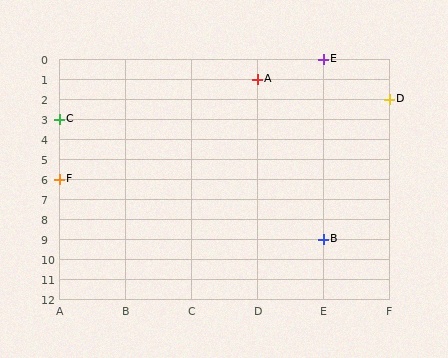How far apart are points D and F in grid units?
Points D and F are 5 columns and 4 rows apart (about 6.4 grid units diagonally).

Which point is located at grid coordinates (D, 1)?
Point A is at (D, 1).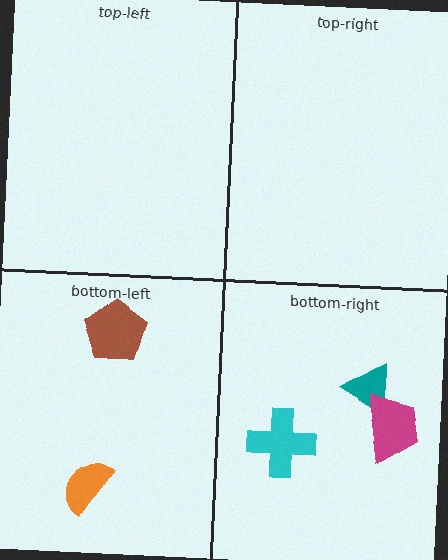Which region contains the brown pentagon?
The bottom-left region.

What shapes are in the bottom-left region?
The orange semicircle, the brown pentagon.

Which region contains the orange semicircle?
The bottom-left region.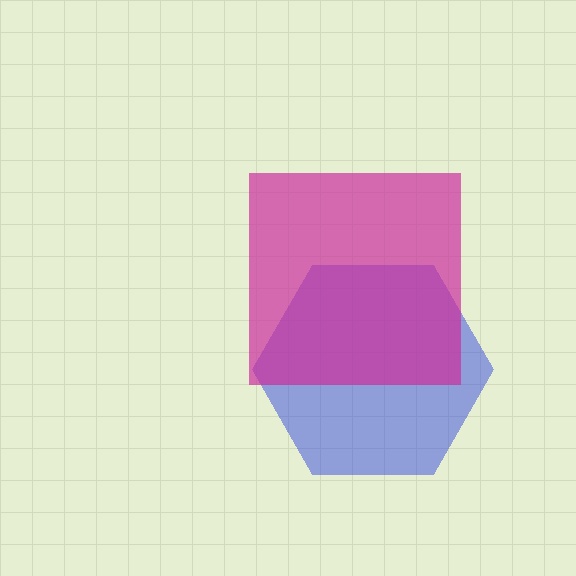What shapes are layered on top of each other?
The layered shapes are: a blue hexagon, a magenta square.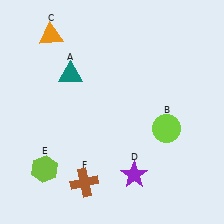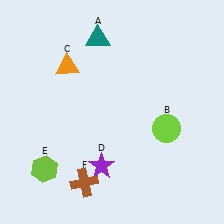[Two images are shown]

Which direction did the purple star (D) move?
The purple star (D) moved left.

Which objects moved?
The objects that moved are: the teal triangle (A), the orange triangle (C), the purple star (D).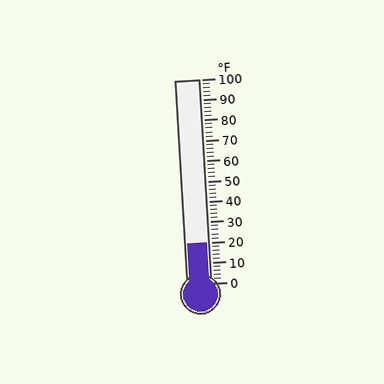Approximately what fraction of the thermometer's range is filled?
The thermometer is filled to approximately 20% of its range.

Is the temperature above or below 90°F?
The temperature is below 90°F.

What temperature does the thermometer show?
The thermometer shows approximately 20°F.